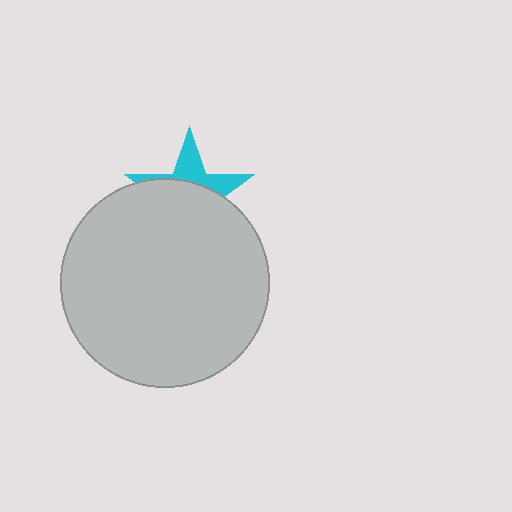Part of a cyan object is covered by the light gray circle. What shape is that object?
It is a star.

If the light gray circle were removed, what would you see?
You would see the complete cyan star.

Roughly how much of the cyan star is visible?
A small part of it is visible (roughly 36%).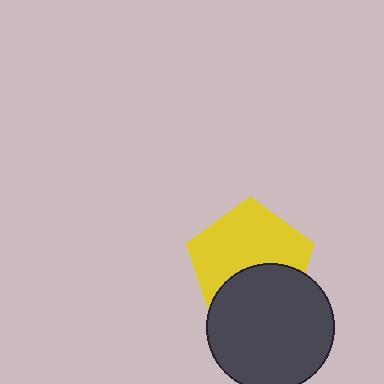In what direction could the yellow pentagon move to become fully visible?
The yellow pentagon could move up. That would shift it out from behind the dark gray circle entirely.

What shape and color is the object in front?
The object in front is a dark gray circle.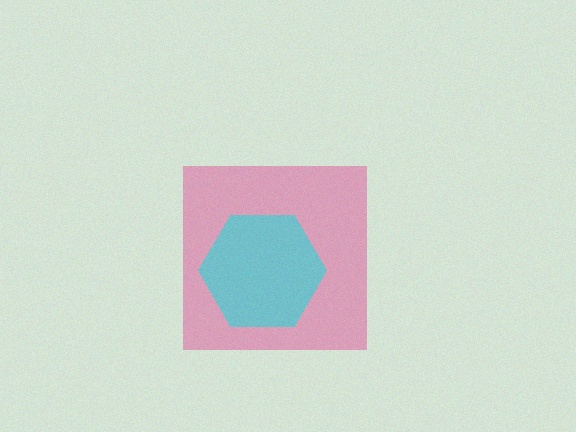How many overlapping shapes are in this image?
There are 2 overlapping shapes in the image.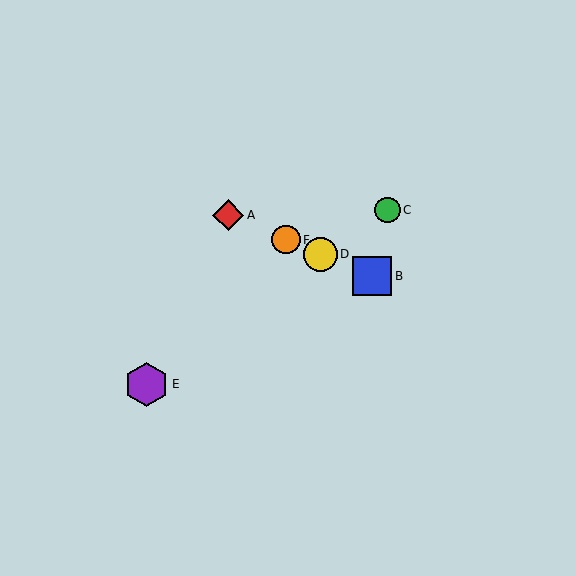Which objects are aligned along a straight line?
Objects A, B, D, F are aligned along a straight line.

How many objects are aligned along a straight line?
4 objects (A, B, D, F) are aligned along a straight line.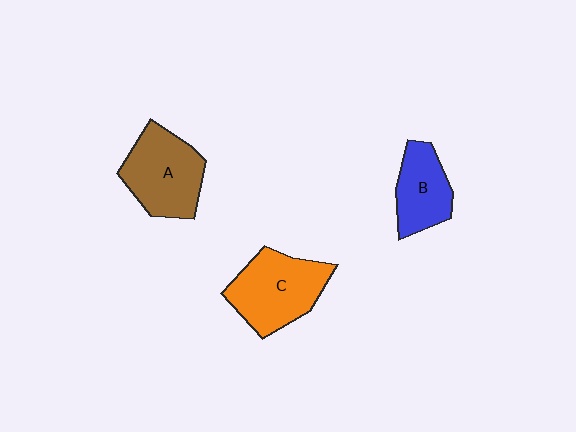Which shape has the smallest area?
Shape B (blue).